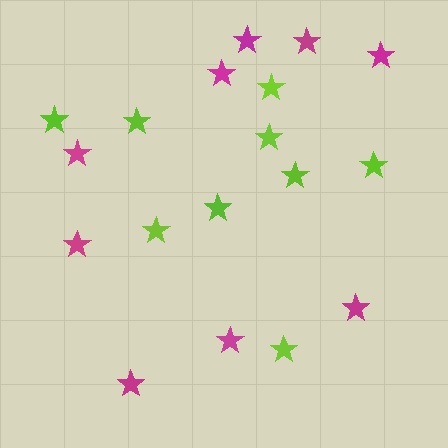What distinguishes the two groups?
There are 2 groups: one group of magenta stars (9) and one group of lime stars (9).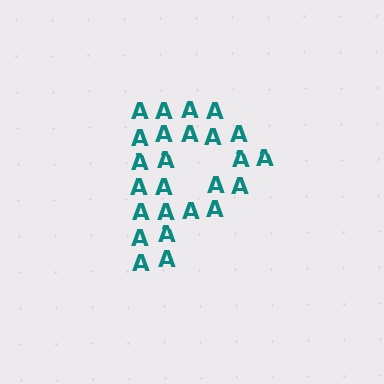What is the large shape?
The large shape is the letter P.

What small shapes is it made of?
It is made of small letter A's.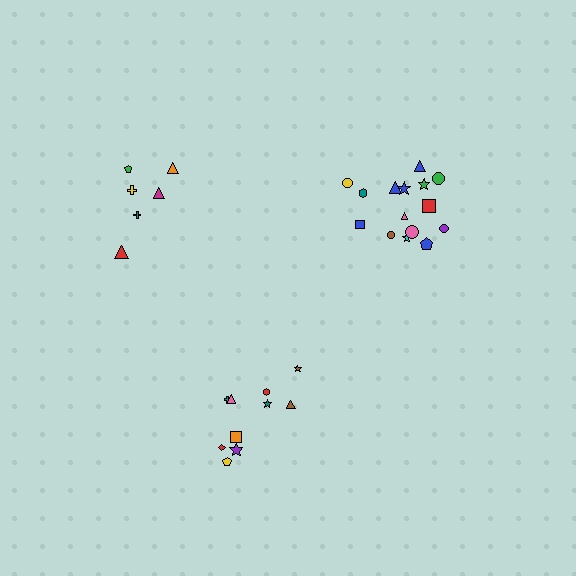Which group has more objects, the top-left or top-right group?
The top-right group.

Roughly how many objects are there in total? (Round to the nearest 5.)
Roughly 30 objects in total.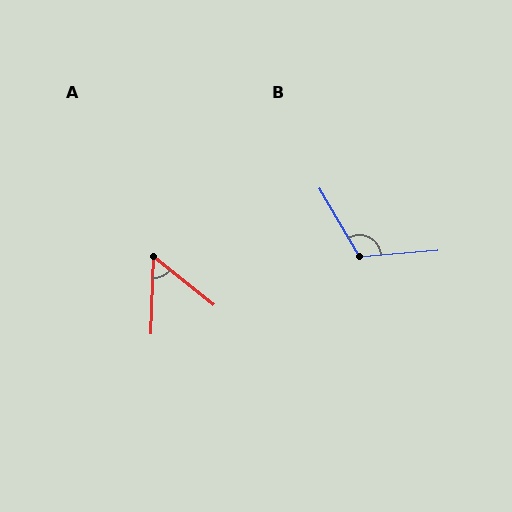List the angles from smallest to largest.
A (53°), B (115°).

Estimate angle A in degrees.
Approximately 53 degrees.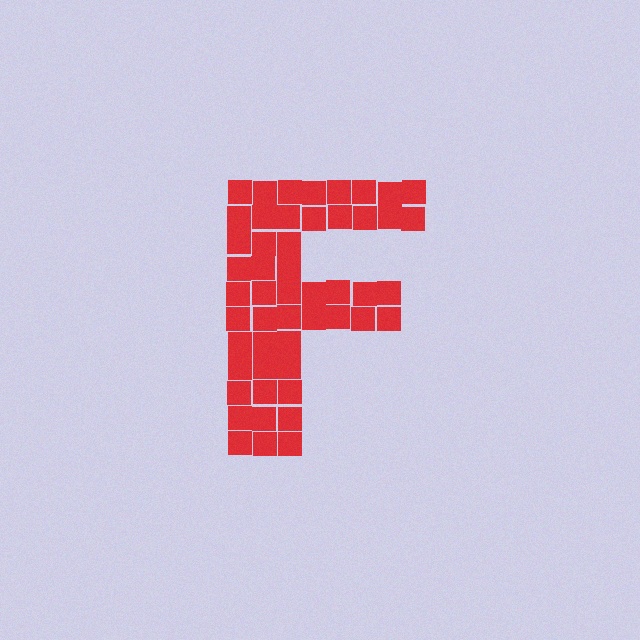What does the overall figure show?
The overall figure shows the letter F.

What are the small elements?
The small elements are squares.